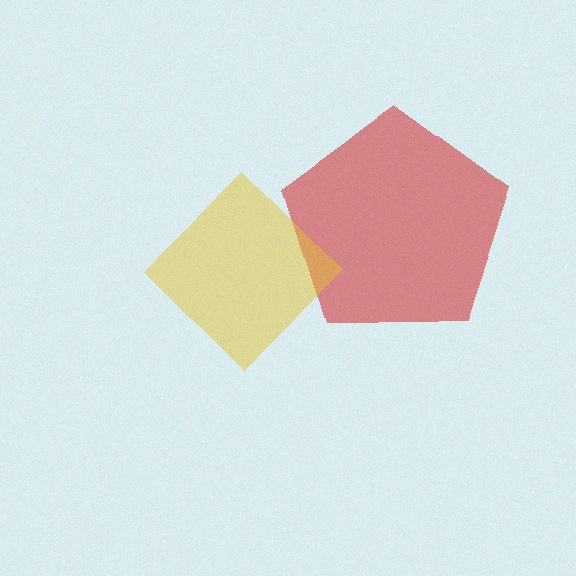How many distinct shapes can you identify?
There are 2 distinct shapes: a red pentagon, a yellow diamond.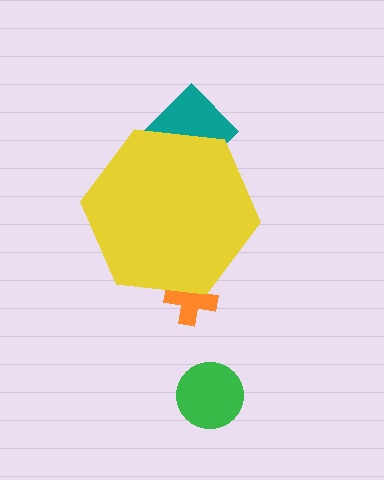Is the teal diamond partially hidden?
Yes, the teal diamond is partially hidden behind the yellow hexagon.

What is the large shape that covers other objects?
A yellow hexagon.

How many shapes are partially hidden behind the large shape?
2 shapes are partially hidden.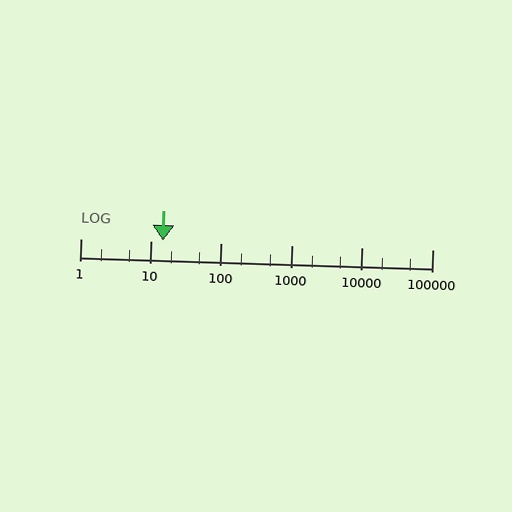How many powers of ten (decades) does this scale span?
The scale spans 5 decades, from 1 to 100000.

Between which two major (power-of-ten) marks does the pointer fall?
The pointer is between 10 and 100.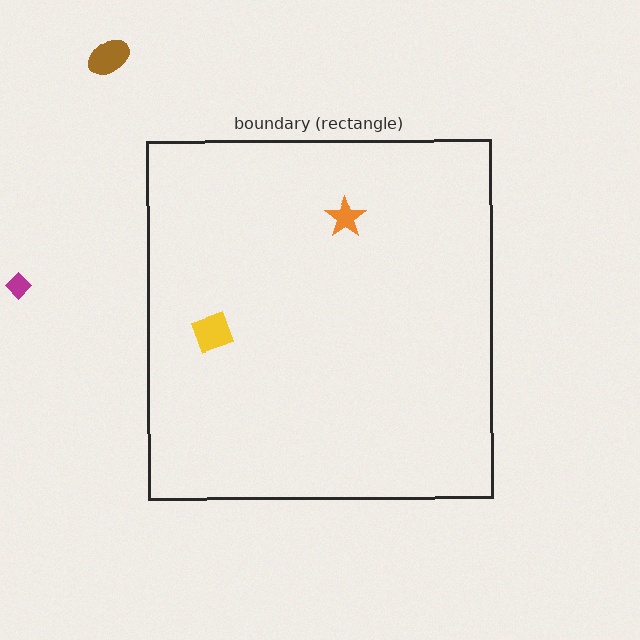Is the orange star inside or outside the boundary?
Inside.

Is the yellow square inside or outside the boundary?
Inside.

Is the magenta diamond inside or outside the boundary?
Outside.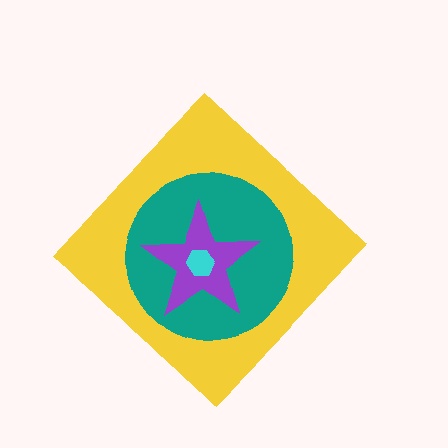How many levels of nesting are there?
4.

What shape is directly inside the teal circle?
The purple star.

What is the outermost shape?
The yellow diamond.